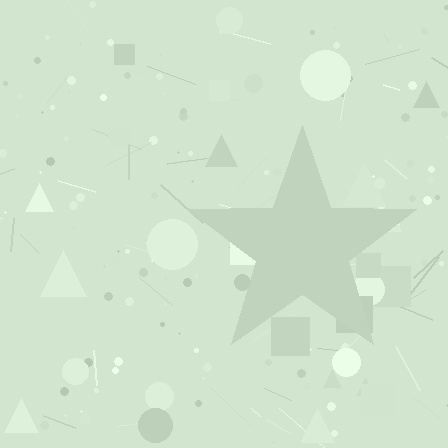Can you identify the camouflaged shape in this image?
The camouflaged shape is a star.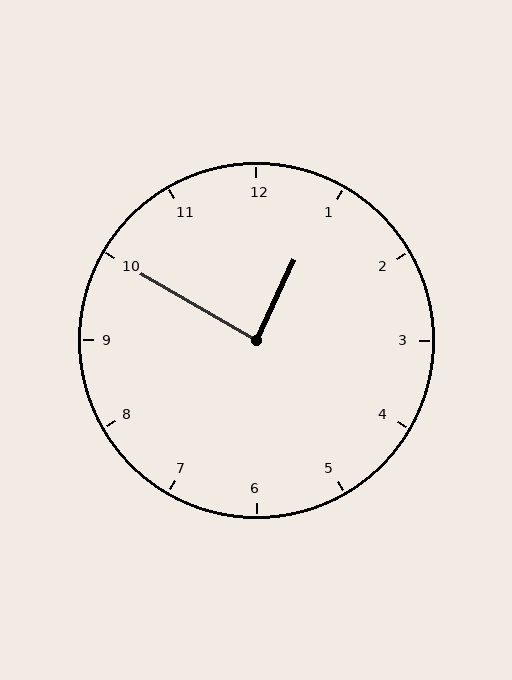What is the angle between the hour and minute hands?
Approximately 85 degrees.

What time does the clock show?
12:50.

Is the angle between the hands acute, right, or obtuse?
It is right.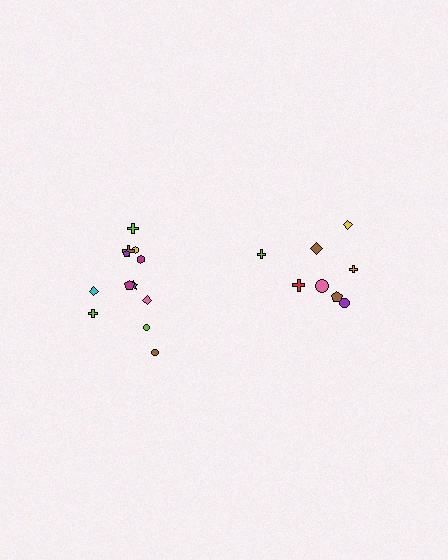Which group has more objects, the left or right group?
The left group.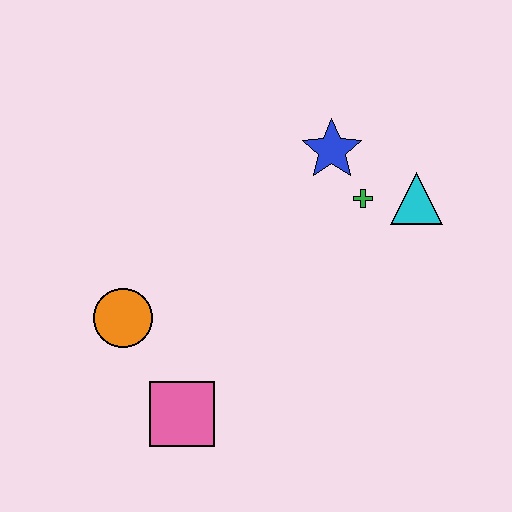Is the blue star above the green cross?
Yes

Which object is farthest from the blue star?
The pink square is farthest from the blue star.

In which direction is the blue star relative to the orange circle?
The blue star is to the right of the orange circle.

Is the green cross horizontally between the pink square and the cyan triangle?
Yes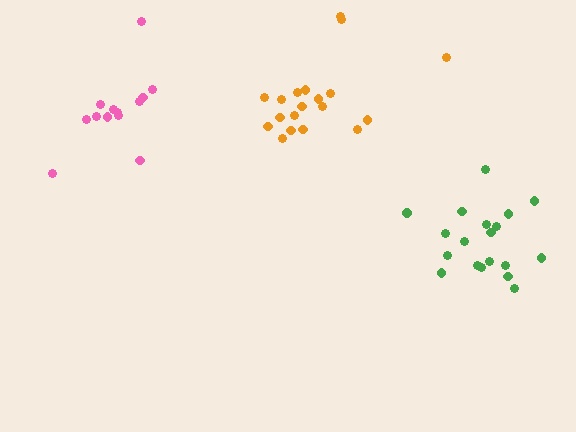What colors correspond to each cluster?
The clusters are colored: green, orange, pink.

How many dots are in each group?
Group 1: 19 dots, Group 2: 19 dots, Group 3: 13 dots (51 total).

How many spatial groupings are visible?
There are 3 spatial groupings.